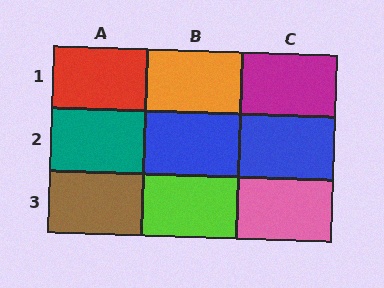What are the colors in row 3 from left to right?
Brown, lime, pink.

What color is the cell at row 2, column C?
Blue.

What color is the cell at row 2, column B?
Blue.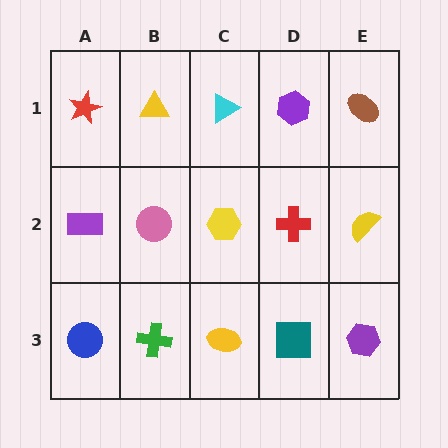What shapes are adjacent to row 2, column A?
A red star (row 1, column A), a blue circle (row 3, column A), a pink circle (row 2, column B).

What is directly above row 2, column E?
A brown ellipse.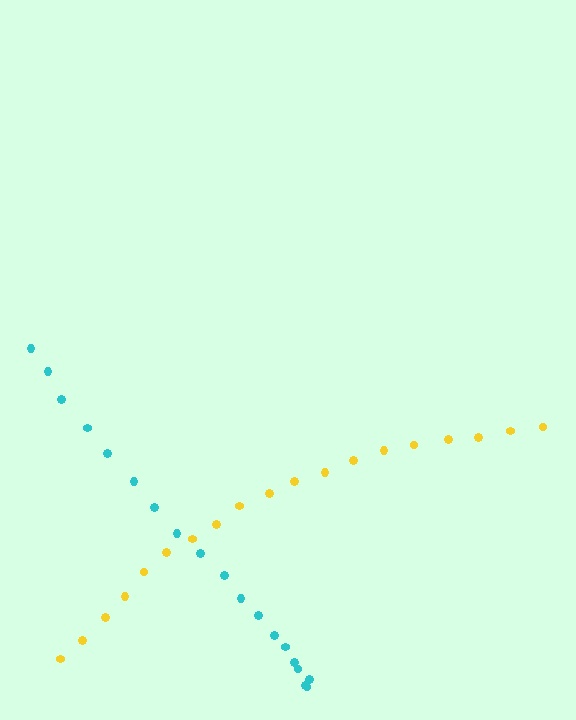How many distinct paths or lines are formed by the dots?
There are 2 distinct paths.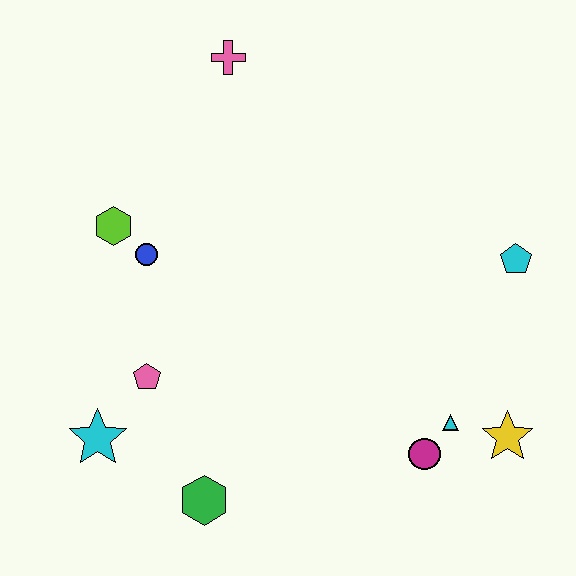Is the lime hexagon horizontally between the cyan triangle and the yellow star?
No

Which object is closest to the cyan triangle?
The magenta circle is closest to the cyan triangle.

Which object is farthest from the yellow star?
The pink cross is farthest from the yellow star.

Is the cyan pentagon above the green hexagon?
Yes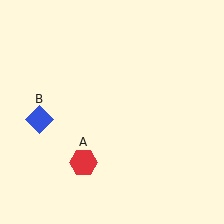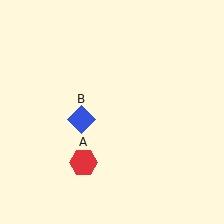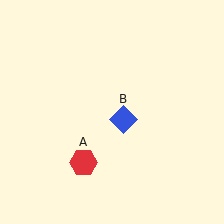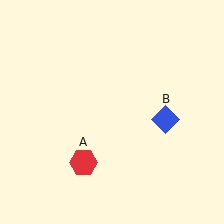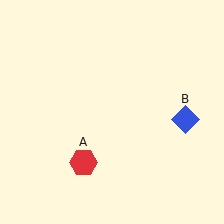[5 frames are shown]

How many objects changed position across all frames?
1 object changed position: blue diamond (object B).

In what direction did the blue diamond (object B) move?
The blue diamond (object B) moved right.